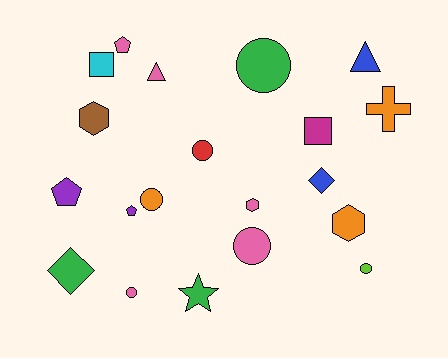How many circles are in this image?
There are 6 circles.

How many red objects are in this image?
There is 1 red object.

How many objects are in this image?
There are 20 objects.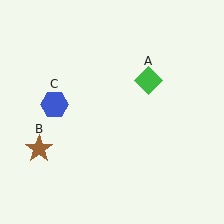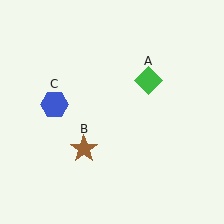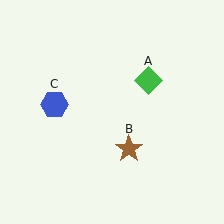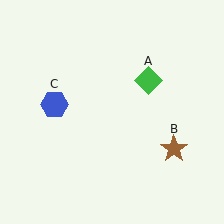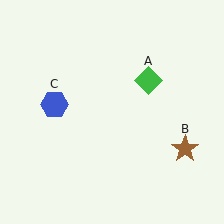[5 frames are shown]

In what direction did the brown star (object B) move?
The brown star (object B) moved right.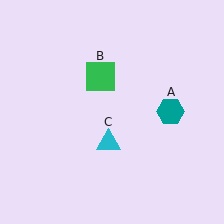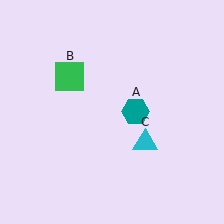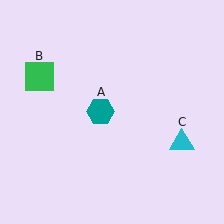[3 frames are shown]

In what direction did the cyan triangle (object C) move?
The cyan triangle (object C) moved right.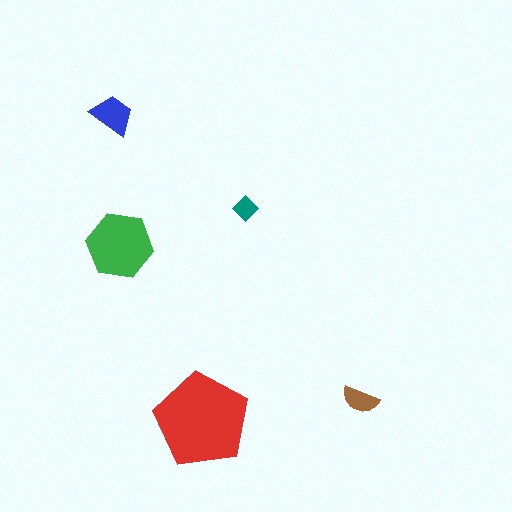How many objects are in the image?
There are 5 objects in the image.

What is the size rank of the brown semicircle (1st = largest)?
4th.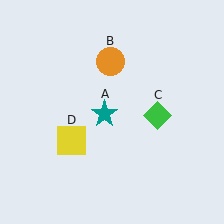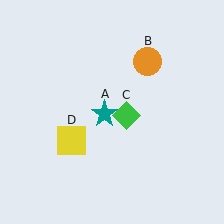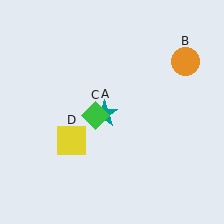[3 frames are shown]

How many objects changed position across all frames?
2 objects changed position: orange circle (object B), green diamond (object C).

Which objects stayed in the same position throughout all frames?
Teal star (object A) and yellow square (object D) remained stationary.